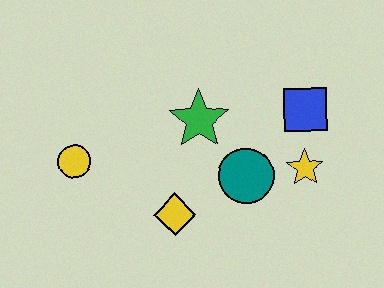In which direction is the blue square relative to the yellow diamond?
The blue square is to the right of the yellow diamond.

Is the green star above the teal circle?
Yes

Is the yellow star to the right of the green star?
Yes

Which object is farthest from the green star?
The yellow circle is farthest from the green star.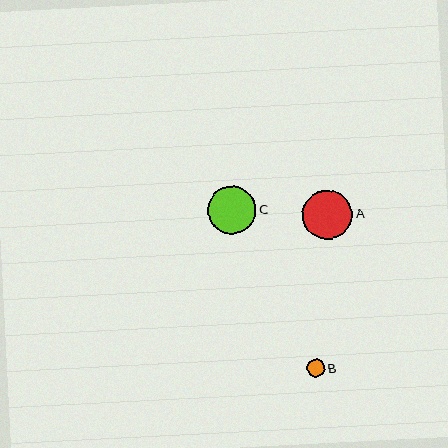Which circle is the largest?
Circle A is the largest with a size of approximately 50 pixels.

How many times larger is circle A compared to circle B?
Circle A is approximately 2.8 times the size of circle B.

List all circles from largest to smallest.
From largest to smallest: A, C, B.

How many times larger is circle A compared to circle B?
Circle A is approximately 2.8 times the size of circle B.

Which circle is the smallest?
Circle B is the smallest with a size of approximately 18 pixels.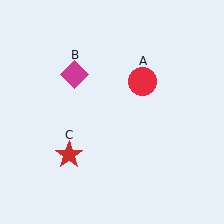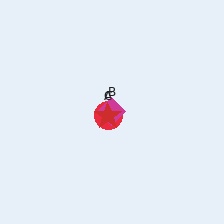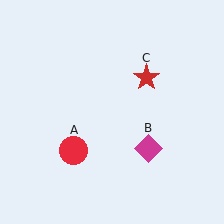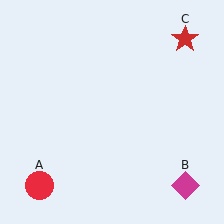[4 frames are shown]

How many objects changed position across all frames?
3 objects changed position: red circle (object A), magenta diamond (object B), red star (object C).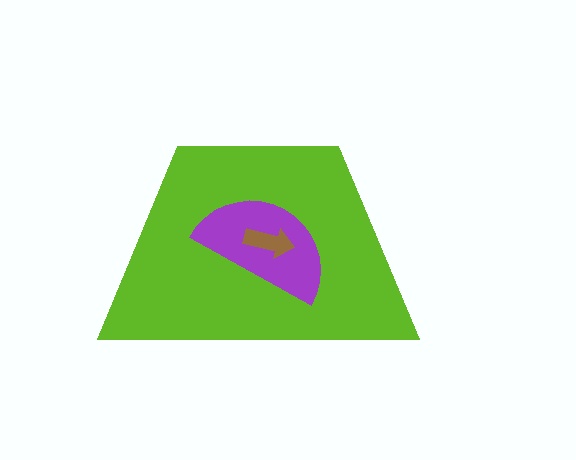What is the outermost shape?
The lime trapezoid.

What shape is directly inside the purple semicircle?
The brown arrow.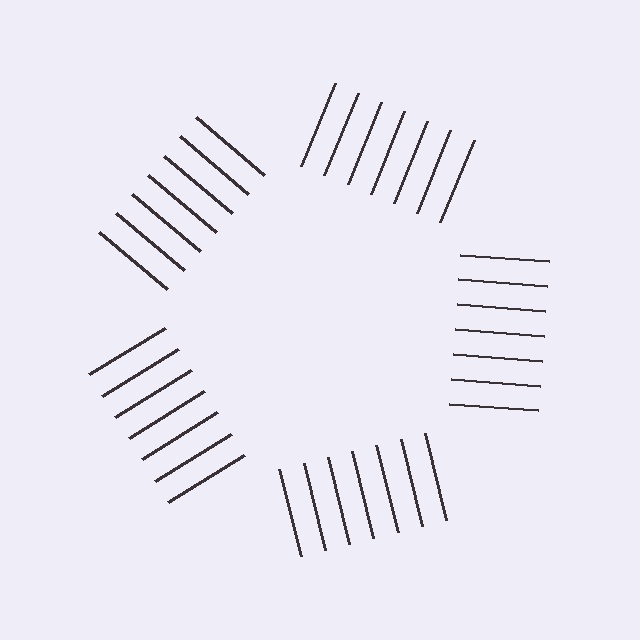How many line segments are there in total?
35 — 7 along each of the 5 edges.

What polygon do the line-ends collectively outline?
An illusory pentagon — the line segments terminate on its edges but no continuous stroke is drawn.